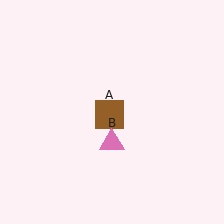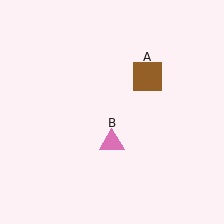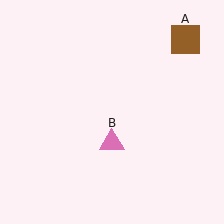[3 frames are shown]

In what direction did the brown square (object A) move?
The brown square (object A) moved up and to the right.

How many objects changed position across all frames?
1 object changed position: brown square (object A).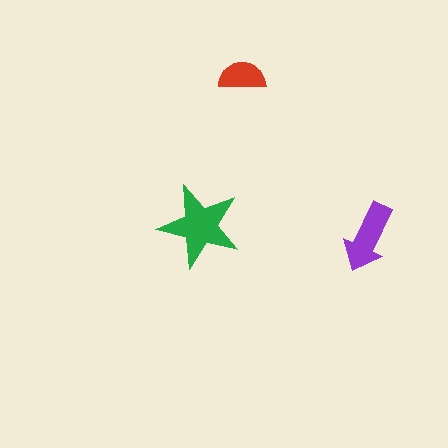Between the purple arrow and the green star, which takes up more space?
The green star.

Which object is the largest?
The green star.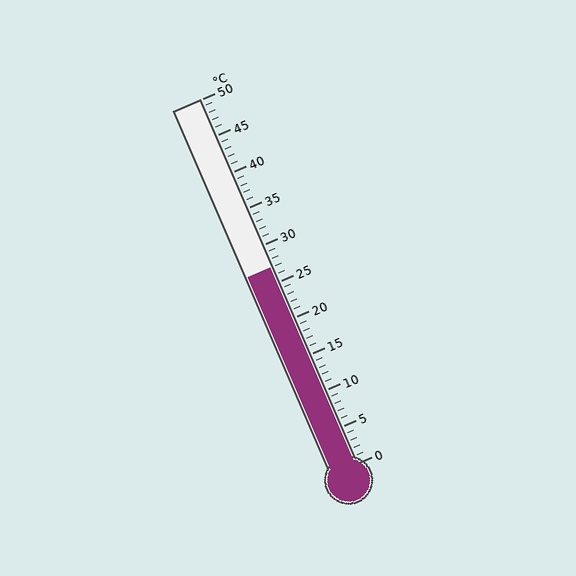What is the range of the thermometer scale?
The thermometer scale ranges from 0°C to 50°C.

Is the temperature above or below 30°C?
The temperature is below 30°C.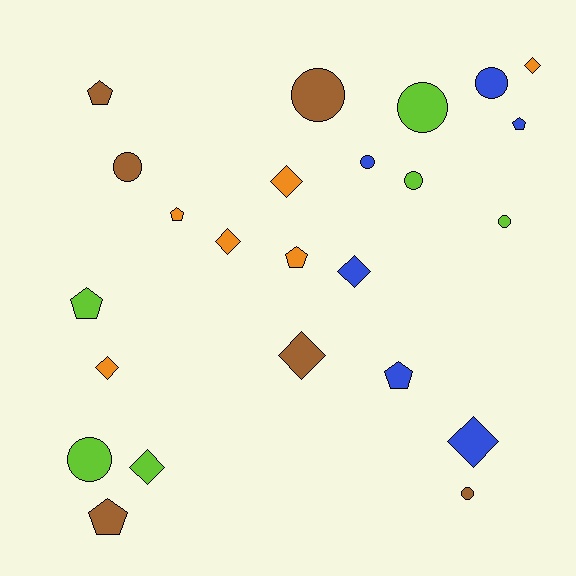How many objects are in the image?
There are 24 objects.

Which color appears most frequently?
Brown, with 6 objects.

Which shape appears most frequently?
Circle, with 9 objects.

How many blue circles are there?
There are 2 blue circles.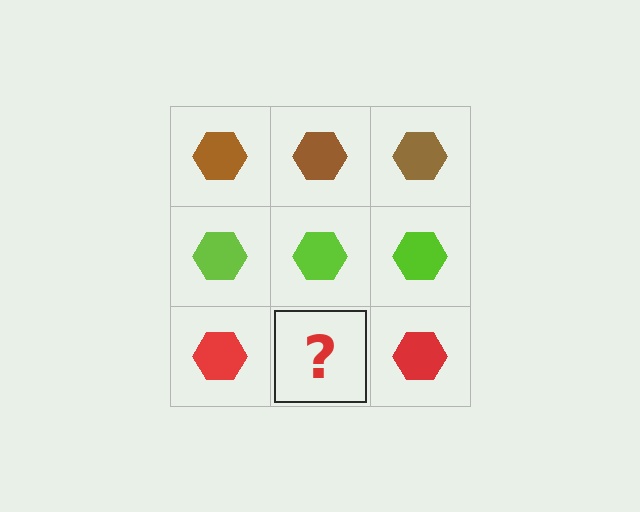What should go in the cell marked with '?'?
The missing cell should contain a red hexagon.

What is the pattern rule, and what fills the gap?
The rule is that each row has a consistent color. The gap should be filled with a red hexagon.